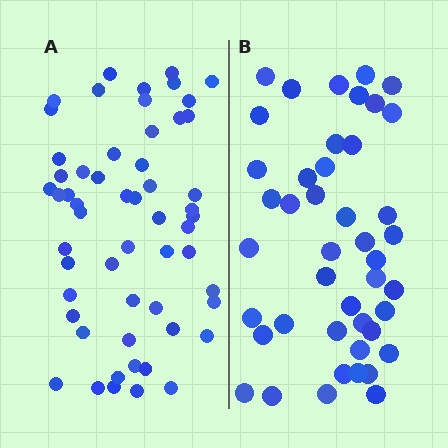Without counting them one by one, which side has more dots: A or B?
Region A (the left region) has more dots.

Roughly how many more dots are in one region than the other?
Region A has roughly 12 or so more dots than region B.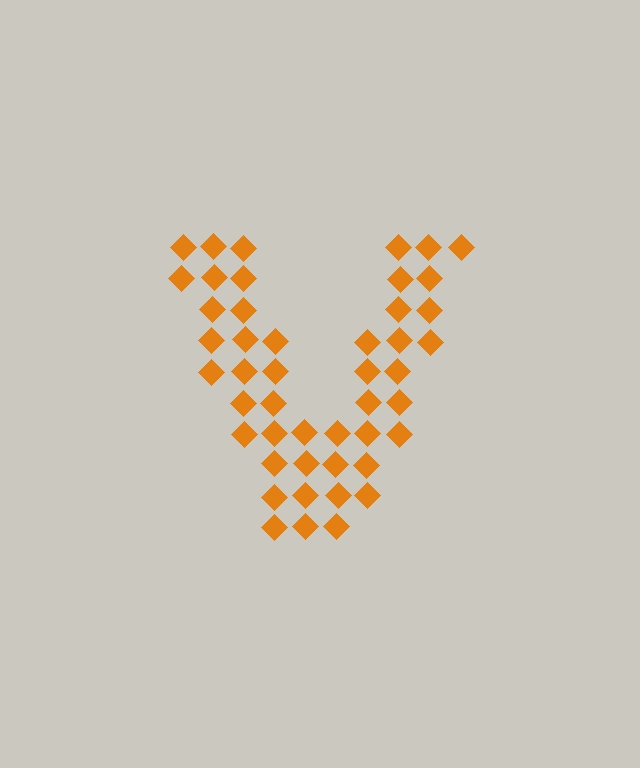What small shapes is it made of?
It is made of small diamonds.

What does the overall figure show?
The overall figure shows the letter V.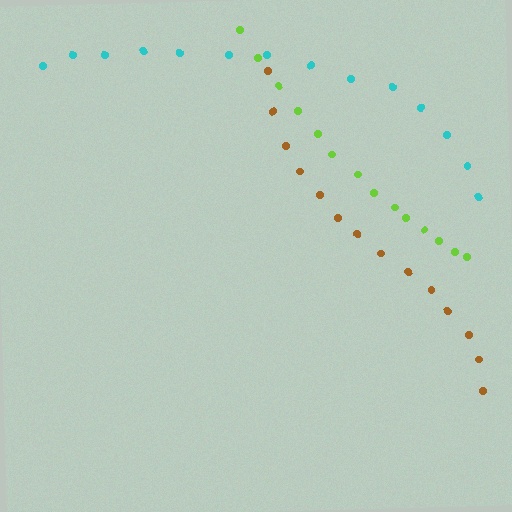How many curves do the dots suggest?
There are 3 distinct paths.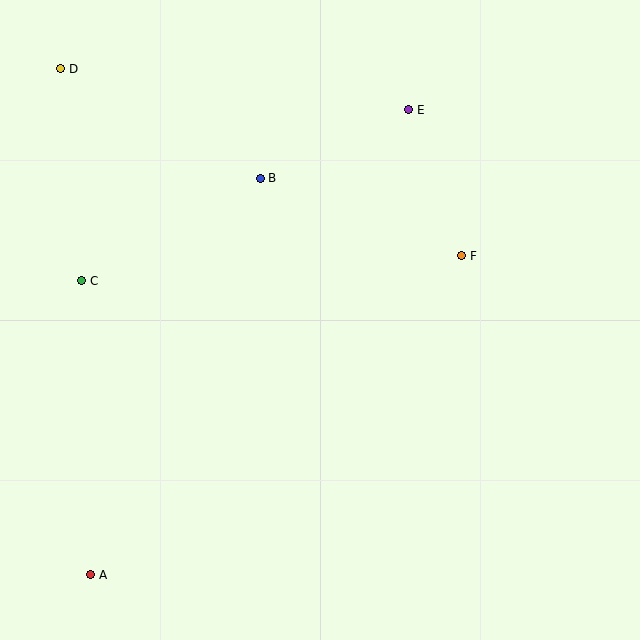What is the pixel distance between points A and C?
The distance between A and C is 294 pixels.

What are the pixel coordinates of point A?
Point A is at (91, 575).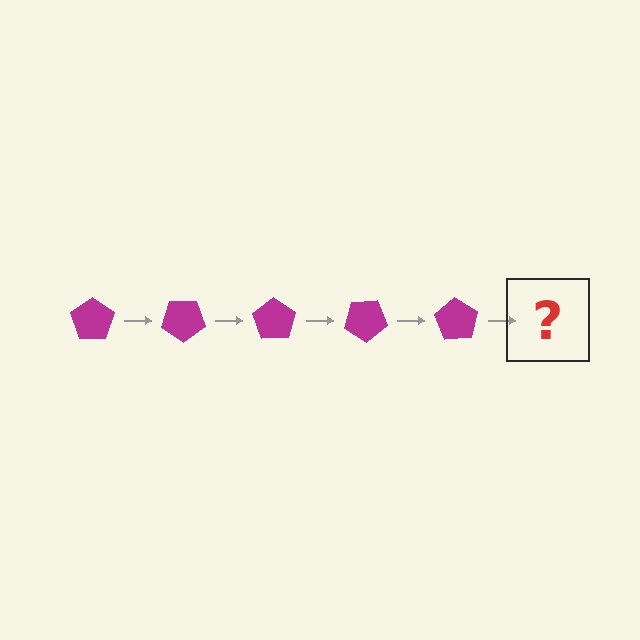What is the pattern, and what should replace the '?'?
The pattern is that the pentagon rotates 35 degrees each step. The '?' should be a magenta pentagon rotated 175 degrees.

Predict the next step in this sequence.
The next step is a magenta pentagon rotated 175 degrees.